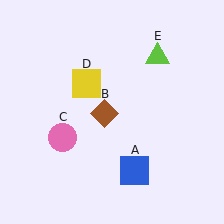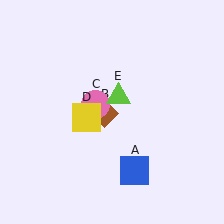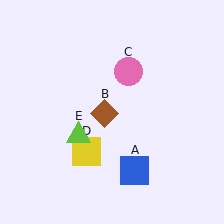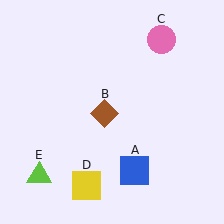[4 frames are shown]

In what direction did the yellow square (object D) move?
The yellow square (object D) moved down.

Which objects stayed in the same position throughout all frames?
Blue square (object A) and brown diamond (object B) remained stationary.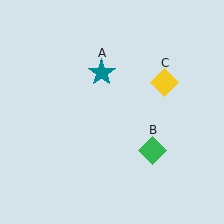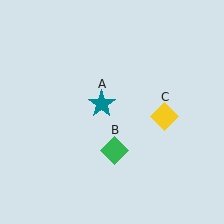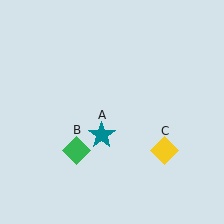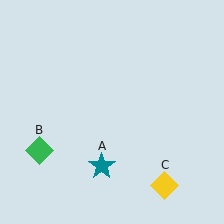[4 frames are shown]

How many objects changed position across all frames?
3 objects changed position: teal star (object A), green diamond (object B), yellow diamond (object C).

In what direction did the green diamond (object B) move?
The green diamond (object B) moved left.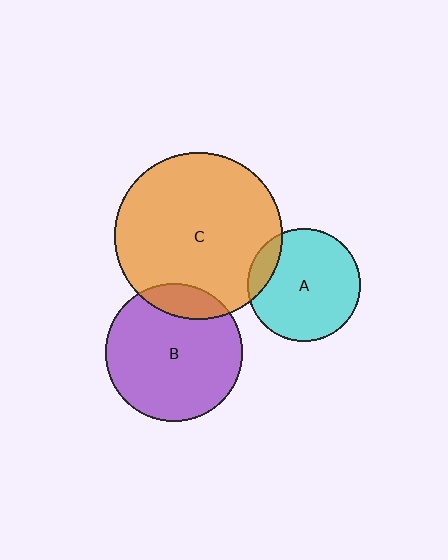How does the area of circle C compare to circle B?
Approximately 1.5 times.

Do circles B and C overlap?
Yes.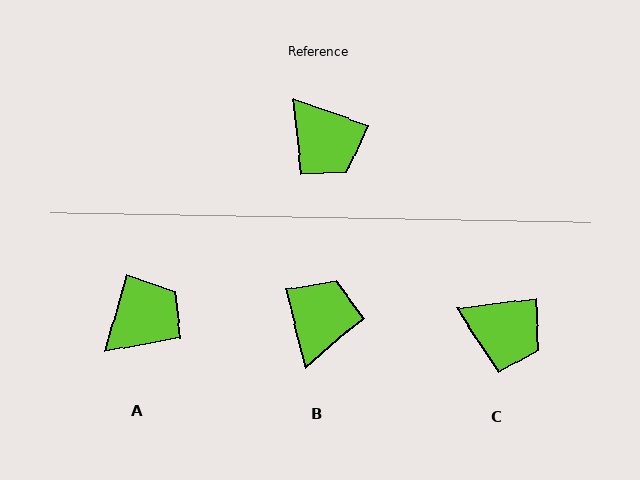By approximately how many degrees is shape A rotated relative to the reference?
Approximately 94 degrees counter-clockwise.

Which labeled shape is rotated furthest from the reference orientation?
B, about 124 degrees away.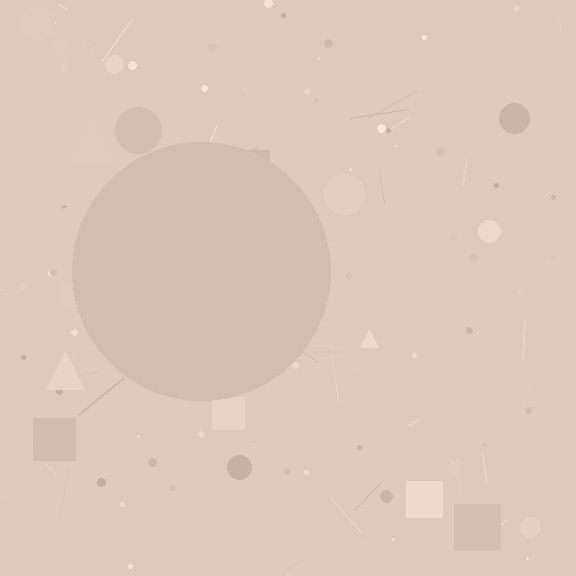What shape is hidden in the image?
A circle is hidden in the image.